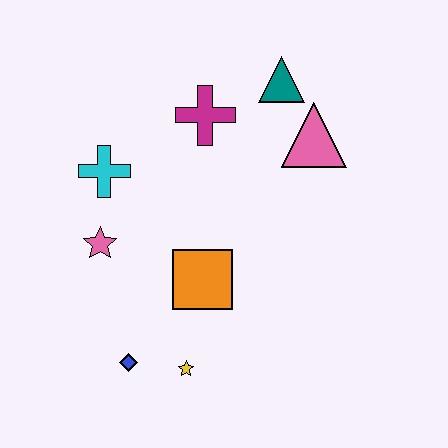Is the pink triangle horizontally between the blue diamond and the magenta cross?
No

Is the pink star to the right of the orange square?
No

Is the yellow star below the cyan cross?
Yes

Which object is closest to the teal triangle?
The pink triangle is closest to the teal triangle.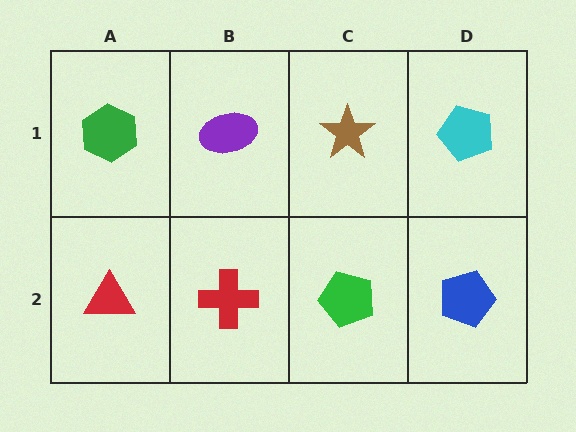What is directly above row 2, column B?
A purple ellipse.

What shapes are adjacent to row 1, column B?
A red cross (row 2, column B), a green hexagon (row 1, column A), a brown star (row 1, column C).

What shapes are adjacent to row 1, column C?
A green pentagon (row 2, column C), a purple ellipse (row 1, column B), a cyan pentagon (row 1, column D).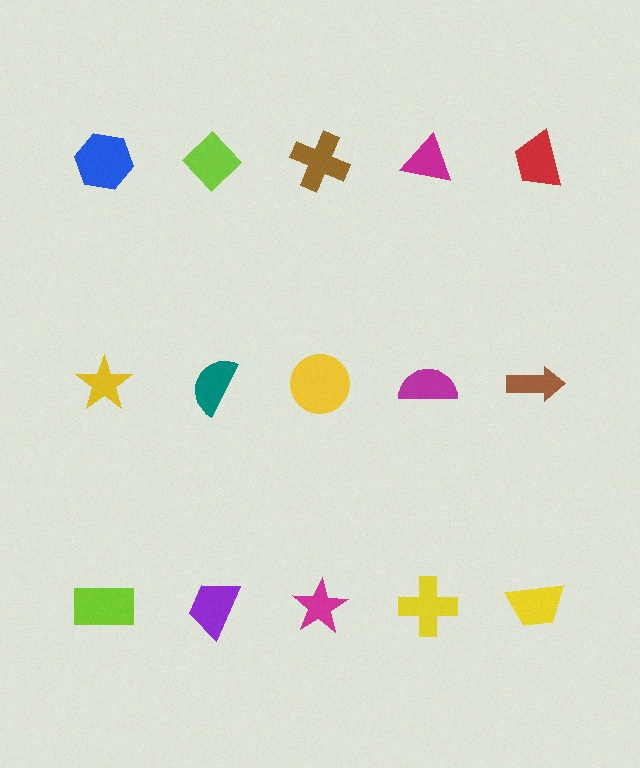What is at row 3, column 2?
A purple trapezoid.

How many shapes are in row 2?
5 shapes.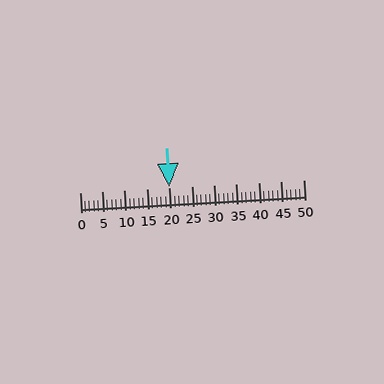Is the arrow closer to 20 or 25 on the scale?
The arrow is closer to 20.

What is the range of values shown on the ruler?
The ruler shows values from 0 to 50.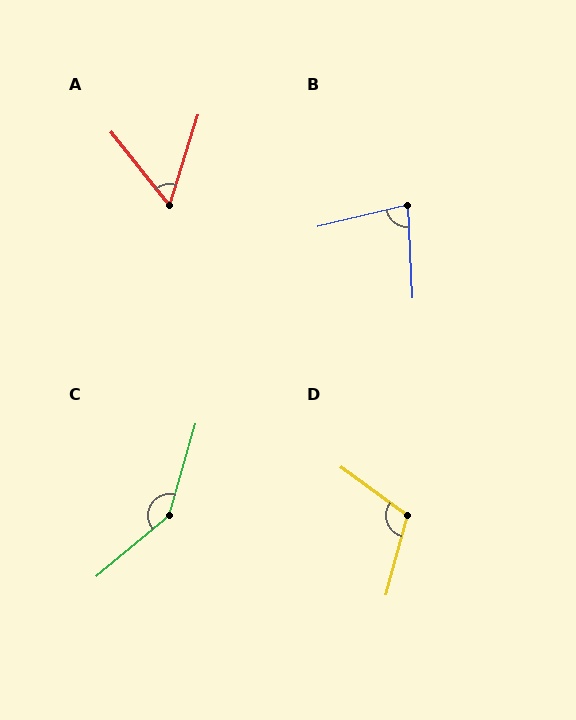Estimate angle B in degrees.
Approximately 79 degrees.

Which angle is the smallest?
A, at approximately 56 degrees.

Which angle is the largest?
C, at approximately 146 degrees.